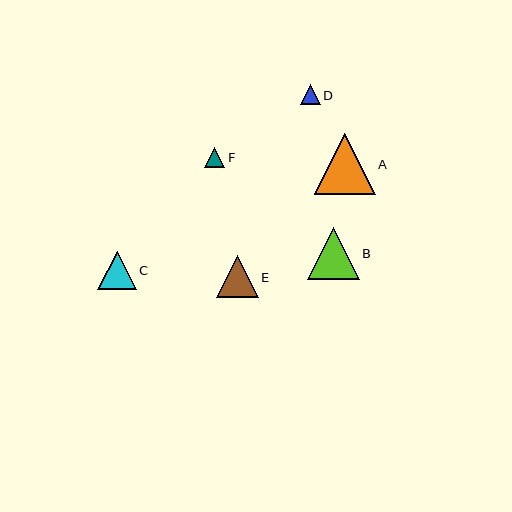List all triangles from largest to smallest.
From largest to smallest: A, B, E, C, F, D.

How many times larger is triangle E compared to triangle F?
Triangle E is approximately 2.1 times the size of triangle F.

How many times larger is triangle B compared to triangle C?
Triangle B is approximately 1.4 times the size of triangle C.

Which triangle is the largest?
Triangle A is the largest with a size of approximately 61 pixels.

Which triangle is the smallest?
Triangle D is the smallest with a size of approximately 20 pixels.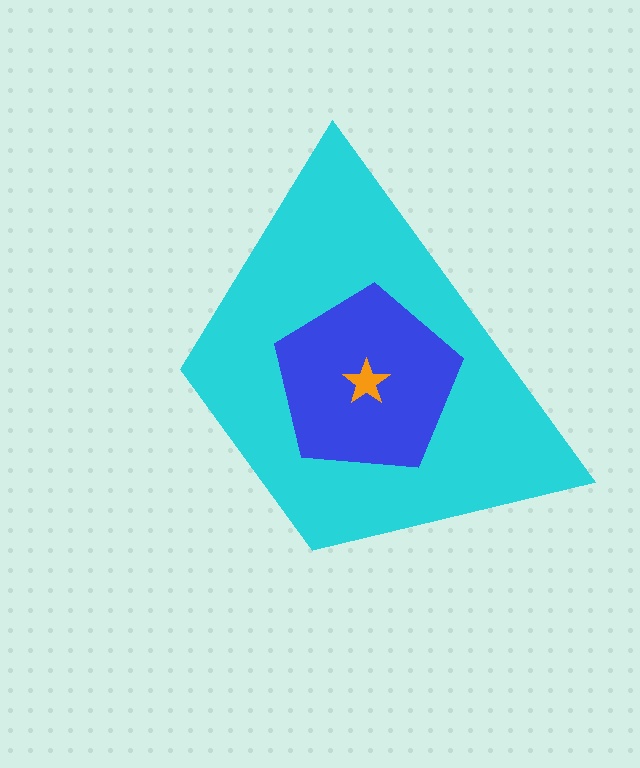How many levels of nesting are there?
3.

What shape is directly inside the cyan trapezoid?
The blue pentagon.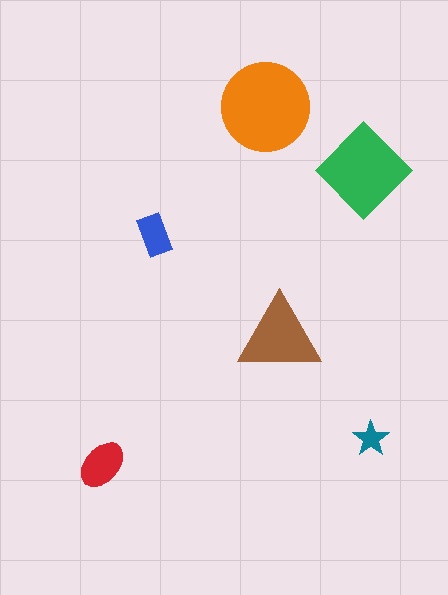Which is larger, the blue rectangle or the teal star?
The blue rectangle.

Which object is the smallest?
The teal star.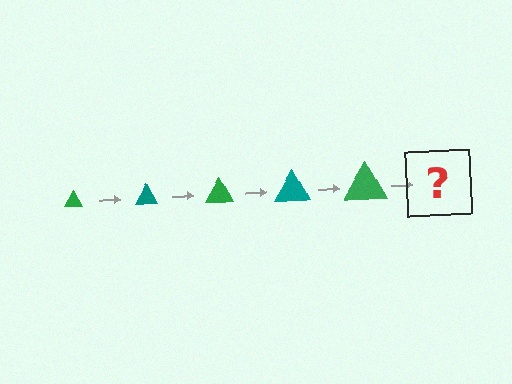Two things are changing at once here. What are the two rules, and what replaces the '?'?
The two rules are that the triangle grows larger each step and the color cycles through green and teal. The '?' should be a teal triangle, larger than the previous one.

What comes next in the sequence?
The next element should be a teal triangle, larger than the previous one.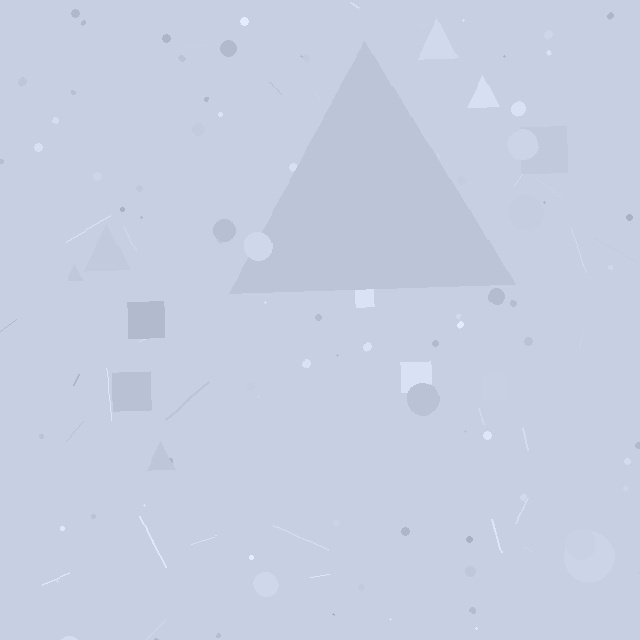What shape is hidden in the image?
A triangle is hidden in the image.